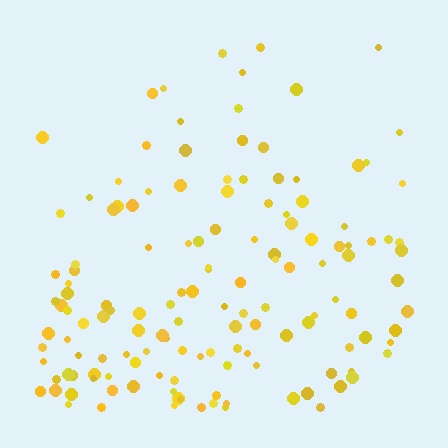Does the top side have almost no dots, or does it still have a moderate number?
Still a moderate number, just noticeably fewer than the bottom.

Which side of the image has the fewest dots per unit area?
The top.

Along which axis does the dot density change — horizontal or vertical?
Vertical.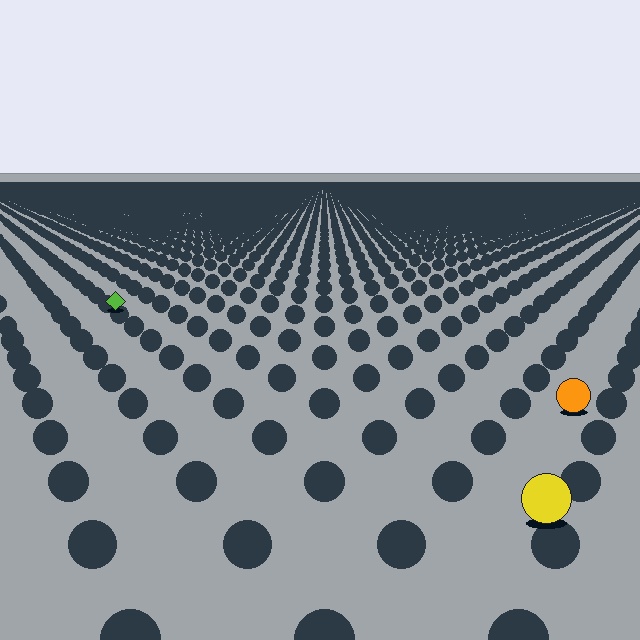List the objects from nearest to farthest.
From nearest to farthest: the yellow circle, the orange circle, the lime diamond.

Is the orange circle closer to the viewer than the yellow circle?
No. The yellow circle is closer — you can tell from the texture gradient: the ground texture is coarser near it.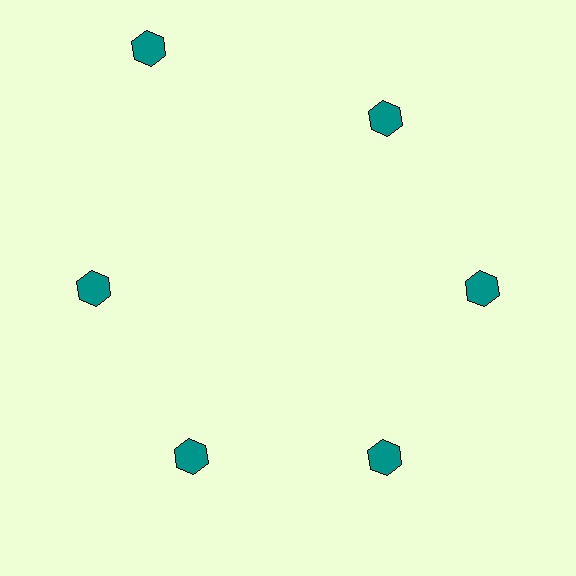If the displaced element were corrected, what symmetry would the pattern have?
It would have 6-fold rotational symmetry — the pattern would map onto itself every 60 degrees.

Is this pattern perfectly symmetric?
No. The 6 teal hexagons are arranged in a ring, but one element near the 11 o'clock position is pushed outward from the center, breaking the 6-fold rotational symmetry.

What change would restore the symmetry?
The symmetry would be restored by moving it inward, back onto the ring so that all 6 hexagons sit at equal angles and equal distance from the center.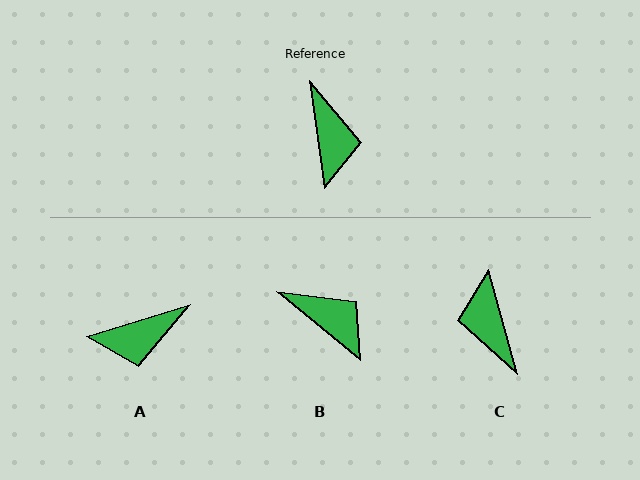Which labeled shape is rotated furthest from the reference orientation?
C, about 172 degrees away.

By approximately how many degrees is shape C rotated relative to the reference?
Approximately 172 degrees clockwise.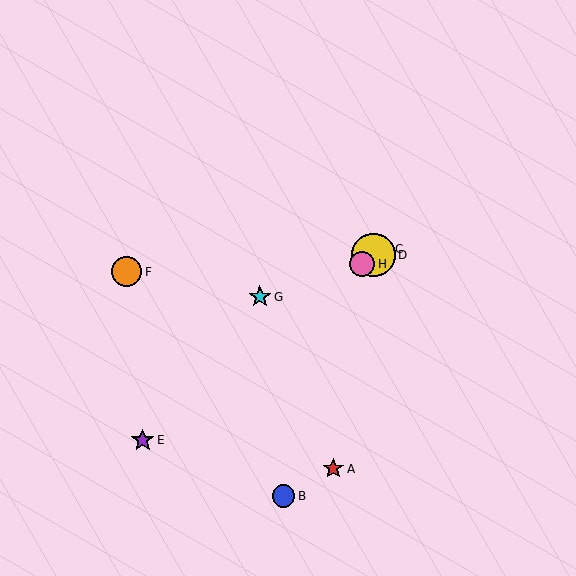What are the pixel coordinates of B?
Object B is at (284, 496).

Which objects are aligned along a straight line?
Objects C, D, E, H are aligned along a straight line.